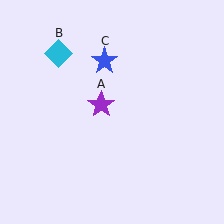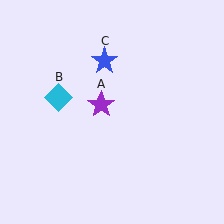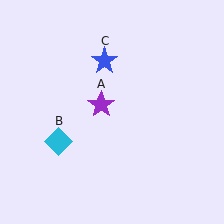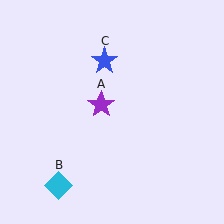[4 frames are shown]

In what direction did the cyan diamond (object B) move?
The cyan diamond (object B) moved down.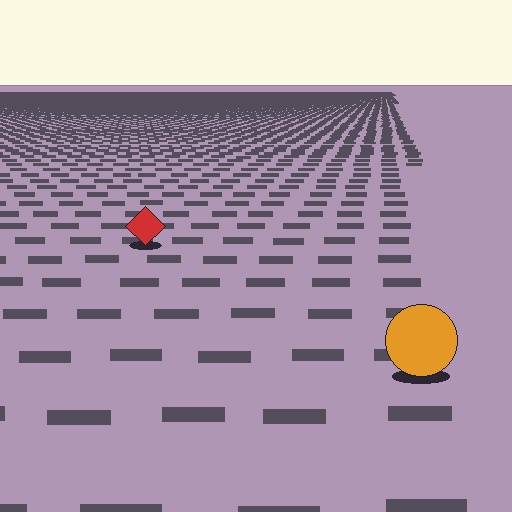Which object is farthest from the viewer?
The red diamond is farthest from the viewer. It appears smaller and the ground texture around it is denser.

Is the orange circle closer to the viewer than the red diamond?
Yes. The orange circle is closer — you can tell from the texture gradient: the ground texture is coarser near it.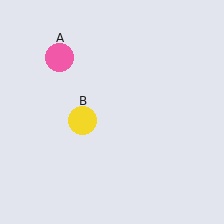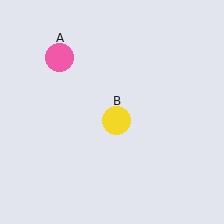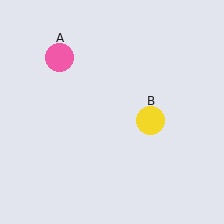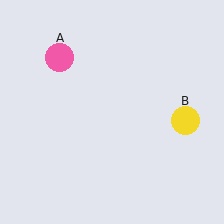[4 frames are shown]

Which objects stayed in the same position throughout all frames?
Pink circle (object A) remained stationary.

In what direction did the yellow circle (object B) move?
The yellow circle (object B) moved right.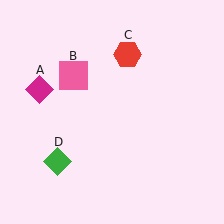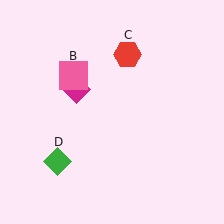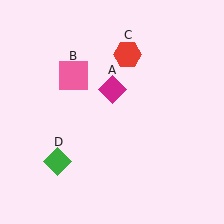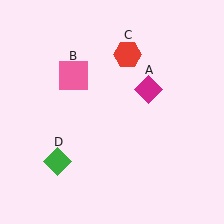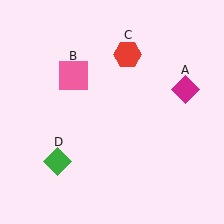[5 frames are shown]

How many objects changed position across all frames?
1 object changed position: magenta diamond (object A).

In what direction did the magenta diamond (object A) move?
The magenta diamond (object A) moved right.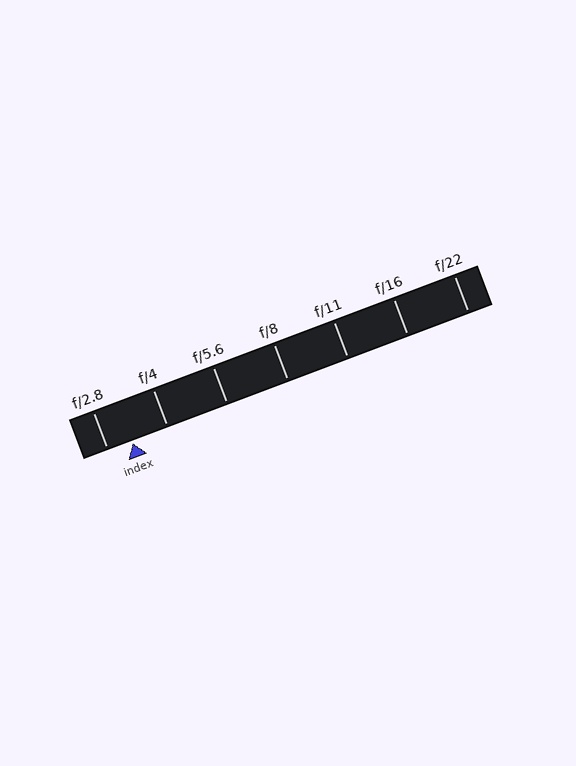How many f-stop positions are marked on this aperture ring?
There are 7 f-stop positions marked.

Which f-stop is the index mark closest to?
The index mark is closest to f/2.8.